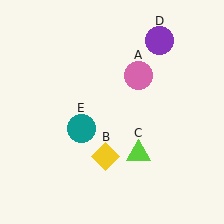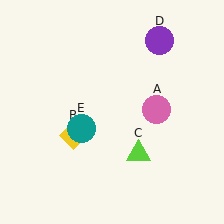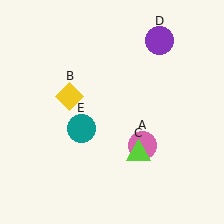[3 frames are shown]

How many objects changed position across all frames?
2 objects changed position: pink circle (object A), yellow diamond (object B).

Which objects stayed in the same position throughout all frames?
Lime triangle (object C) and purple circle (object D) and teal circle (object E) remained stationary.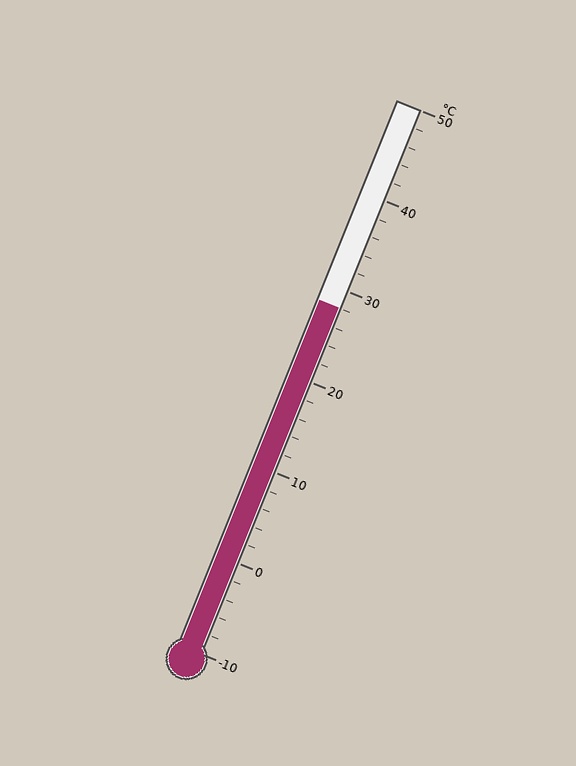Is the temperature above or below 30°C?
The temperature is below 30°C.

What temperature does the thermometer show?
The thermometer shows approximately 28°C.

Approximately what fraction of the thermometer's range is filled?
The thermometer is filled to approximately 65% of its range.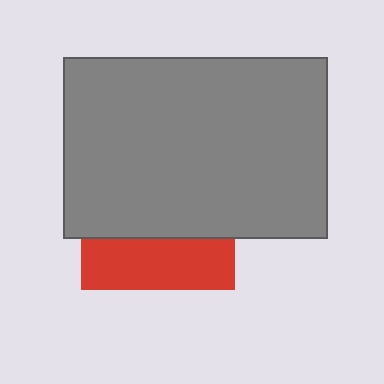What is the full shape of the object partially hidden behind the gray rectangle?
The partially hidden object is a red square.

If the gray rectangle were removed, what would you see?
You would see the complete red square.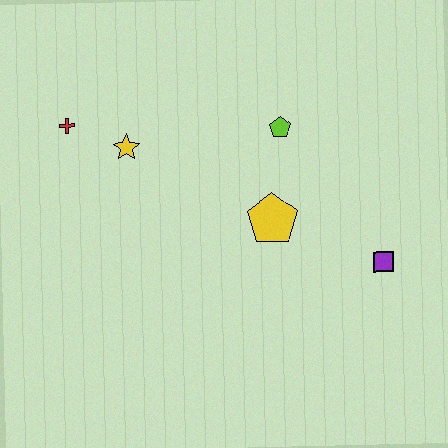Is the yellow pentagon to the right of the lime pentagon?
No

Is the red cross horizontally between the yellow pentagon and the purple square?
No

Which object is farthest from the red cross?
The purple square is farthest from the red cross.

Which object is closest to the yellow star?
The red cross is closest to the yellow star.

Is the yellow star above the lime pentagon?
No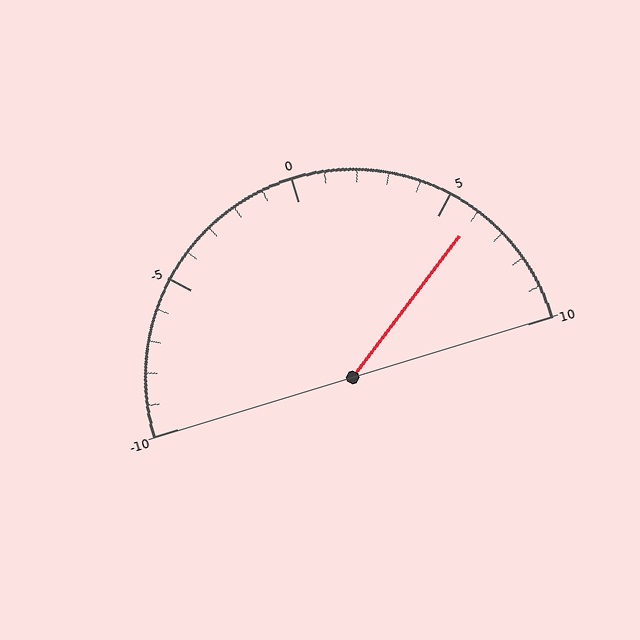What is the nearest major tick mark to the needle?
The nearest major tick mark is 5.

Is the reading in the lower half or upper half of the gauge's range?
The reading is in the upper half of the range (-10 to 10).